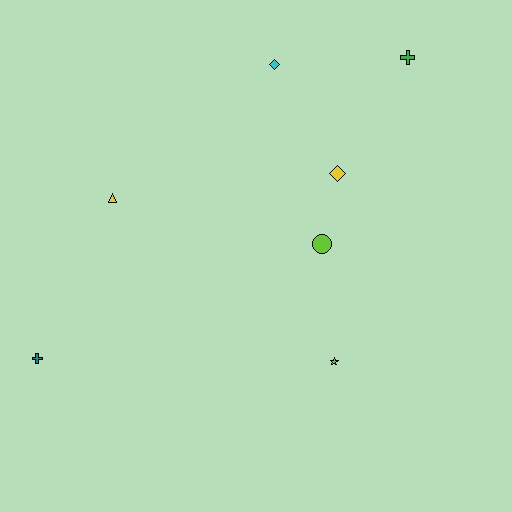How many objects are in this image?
There are 7 objects.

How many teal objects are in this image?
There is 1 teal object.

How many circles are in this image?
There is 1 circle.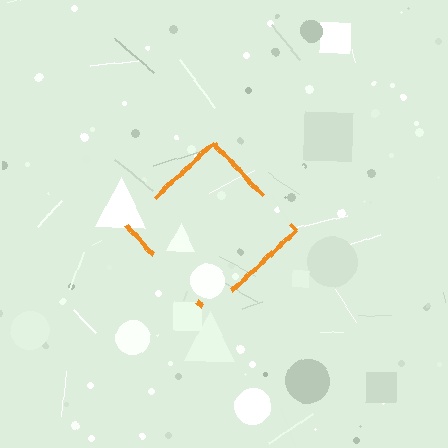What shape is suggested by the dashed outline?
The dashed outline suggests a diamond.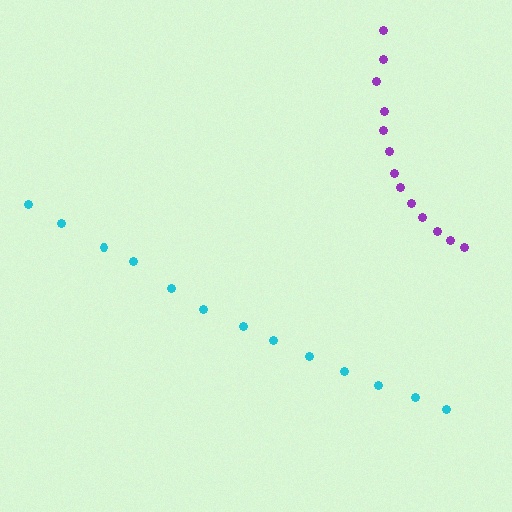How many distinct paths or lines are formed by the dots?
There are 2 distinct paths.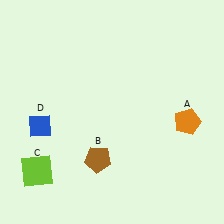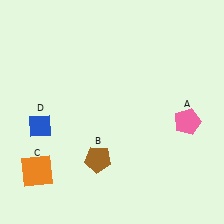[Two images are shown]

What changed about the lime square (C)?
In Image 1, C is lime. In Image 2, it changed to orange.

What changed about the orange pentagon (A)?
In Image 1, A is orange. In Image 2, it changed to pink.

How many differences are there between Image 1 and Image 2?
There are 2 differences between the two images.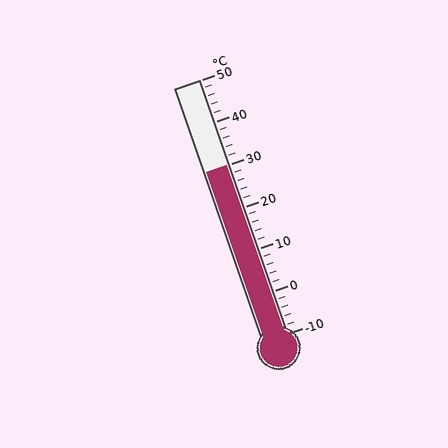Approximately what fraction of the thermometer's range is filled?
The thermometer is filled to approximately 65% of its range.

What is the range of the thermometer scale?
The thermometer scale ranges from -10°C to 50°C.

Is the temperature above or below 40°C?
The temperature is below 40°C.